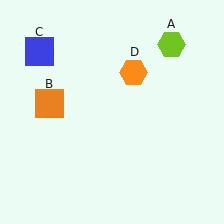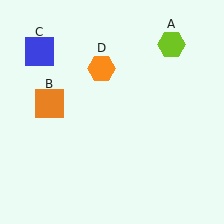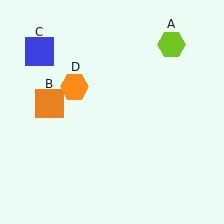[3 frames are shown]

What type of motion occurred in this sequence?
The orange hexagon (object D) rotated counterclockwise around the center of the scene.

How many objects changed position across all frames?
1 object changed position: orange hexagon (object D).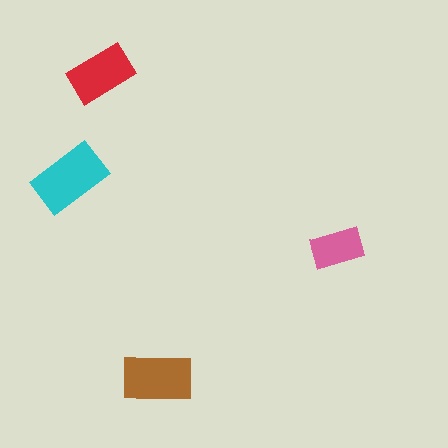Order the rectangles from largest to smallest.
the cyan one, the brown one, the red one, the pink one.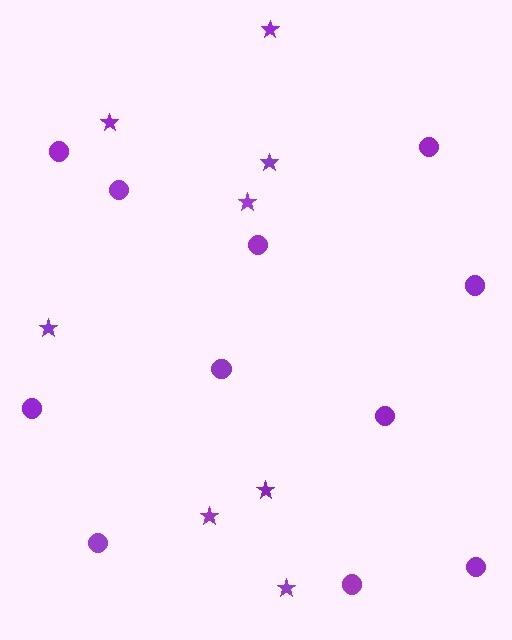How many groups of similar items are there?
There are 2 groups: one group of stars (8) and one group of circles (11).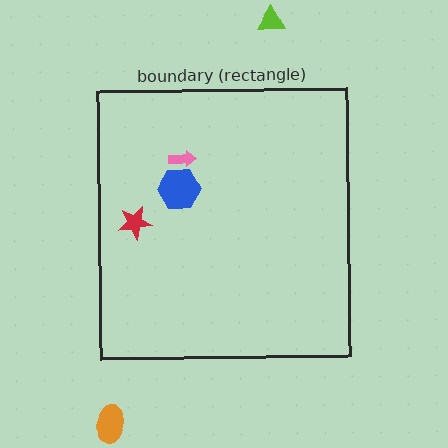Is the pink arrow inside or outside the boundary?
Inside.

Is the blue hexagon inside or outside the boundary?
Inside.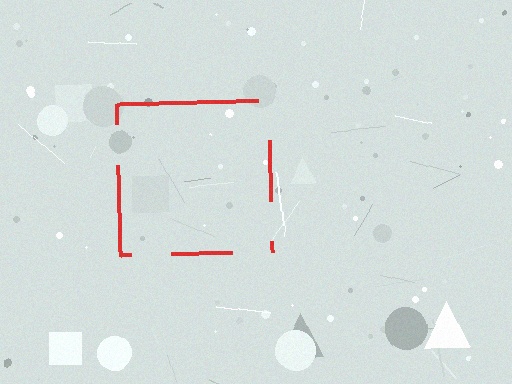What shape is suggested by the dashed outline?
The dashed outline suggests a square.